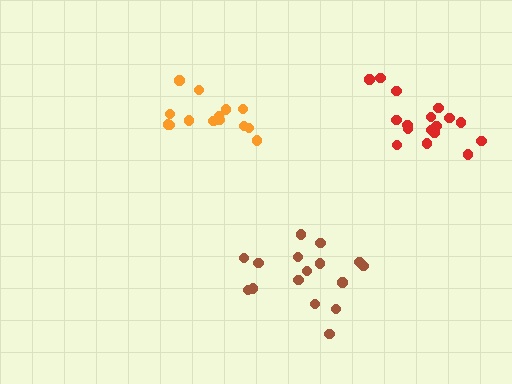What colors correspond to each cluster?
The clusters are colored: orange, red, brown.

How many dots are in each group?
Group 1: 15 dots, Group 2: 17 dots, Group 3: 16 dots (48 total).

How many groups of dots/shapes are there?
There are 3 groups.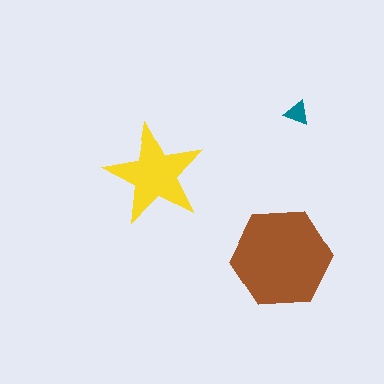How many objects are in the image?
There are 3 objects in the image.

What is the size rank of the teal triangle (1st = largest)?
3rd.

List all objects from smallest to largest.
The teal triangle, the yellow star, the brown hexagon.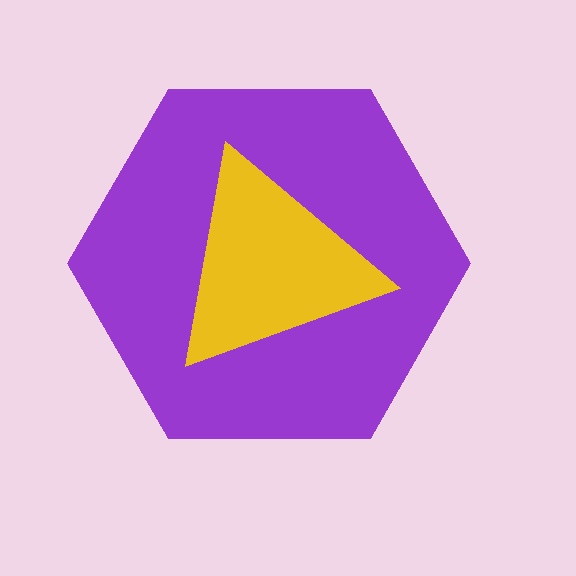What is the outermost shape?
The purple hexagon.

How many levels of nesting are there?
2.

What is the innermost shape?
The yellow triangle.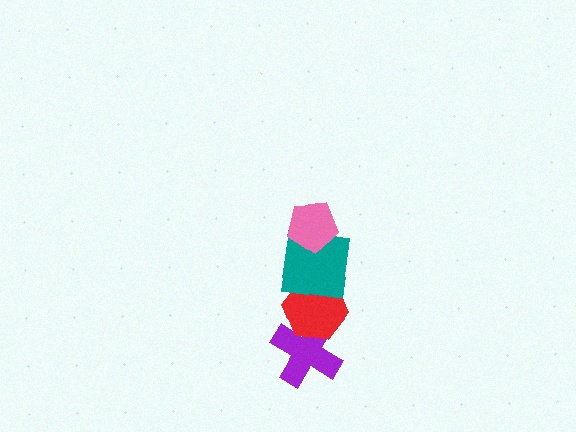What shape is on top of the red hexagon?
The teal square is on top of the red hexagon.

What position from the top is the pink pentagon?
The pink pentagon is 1st from the top.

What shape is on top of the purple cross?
The red hexagon is on top of the purple cross.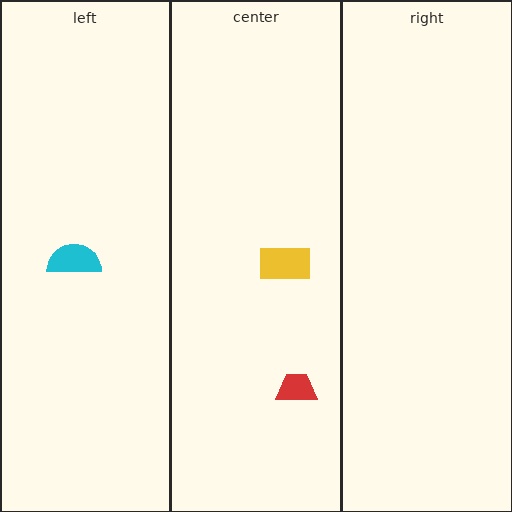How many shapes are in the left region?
1.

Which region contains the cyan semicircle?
The left region.